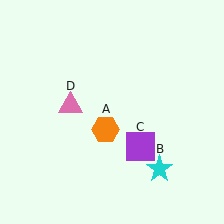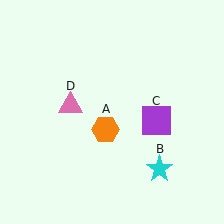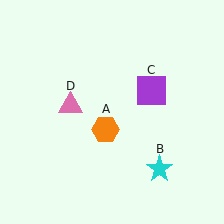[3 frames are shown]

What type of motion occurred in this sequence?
The purple square (object C) rotated counterclockwise around the center of the scene.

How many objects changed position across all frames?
1 object changed position: purple square (object C).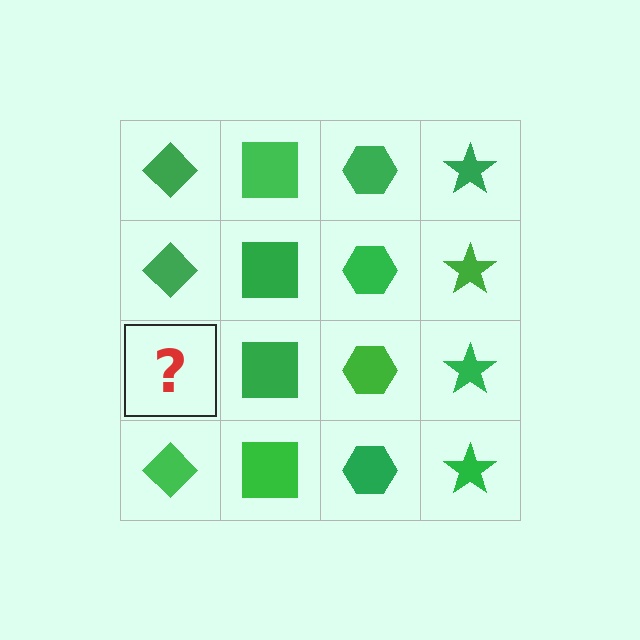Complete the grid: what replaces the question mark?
The question mark should be replaced with a green diamond.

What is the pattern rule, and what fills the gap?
The rule is that each column has a consistent shape. The gap should be filled with a green diamond.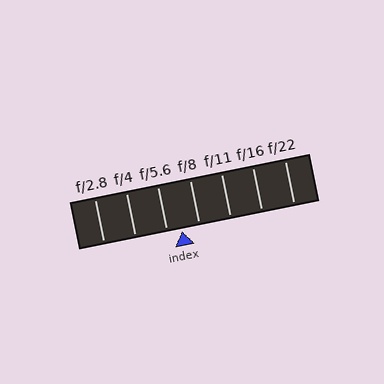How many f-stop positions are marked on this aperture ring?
There are 7 f-stop positions marked.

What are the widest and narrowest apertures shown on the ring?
The widest aperture shown is f/2.8 and the narrowest is f/22.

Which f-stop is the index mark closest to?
The index mark is closest to f/5.6.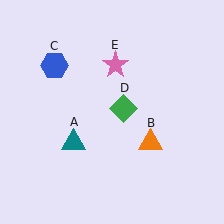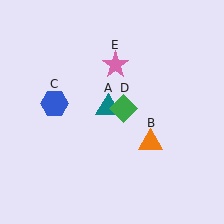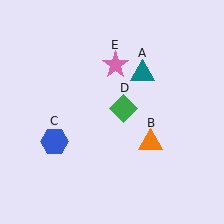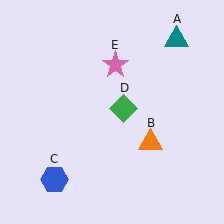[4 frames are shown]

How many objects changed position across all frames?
2 objects changed position: teal triangle (object A), blue hexagon (object C).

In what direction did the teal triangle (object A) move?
The teal triangle (object A) moved up and to the right.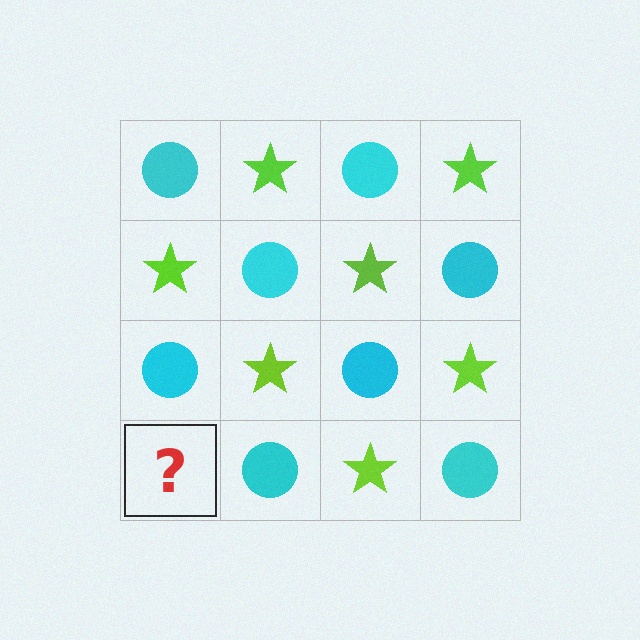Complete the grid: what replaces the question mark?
The question mark should be replaced with a lime star.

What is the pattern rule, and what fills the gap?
The rule is that it alternates cyan circle and lime star in a checkerboard pattern. The gap should be filled with a lime star.